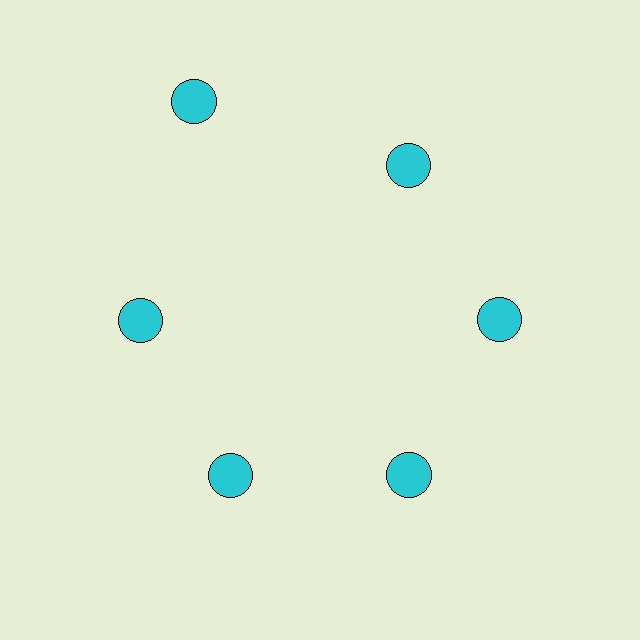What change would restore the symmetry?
The symmetry would be restored by moving it inward, back onto the ring so that all 6 circles sit at equal angles and equal distance from the center.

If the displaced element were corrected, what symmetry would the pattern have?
It would have 6-fold rotational symmetry — the pattern would map onto itself every 60 degrees.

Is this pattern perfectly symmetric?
No. The 6 cyan circles are arranged in a ring, but one element near the 11 o'clock position is pushed outward from the center, breaking the 6-fold rotational symmetry.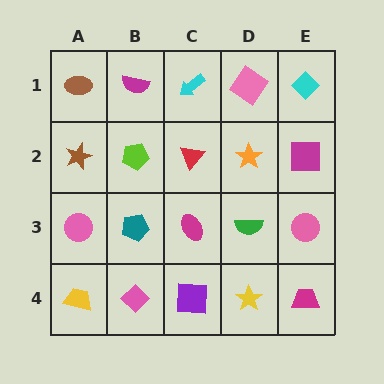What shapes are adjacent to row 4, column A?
A pink circle (row 3, column A), a pink diamond (row 4, column B).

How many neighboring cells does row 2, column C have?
4.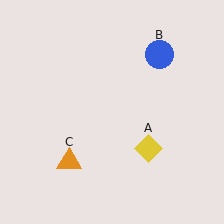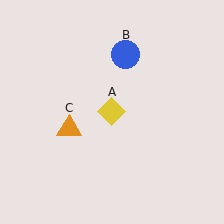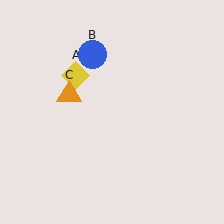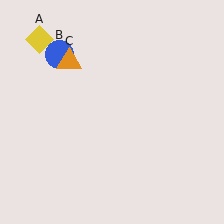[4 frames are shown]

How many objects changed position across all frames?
3 objects changed position: yellow diamond (object A), blue circle (object B), orange triangle (object C).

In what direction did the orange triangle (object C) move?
The orange triangle (object C) moved up.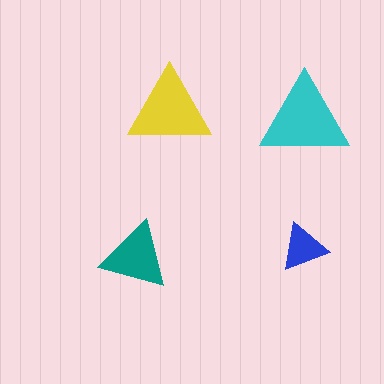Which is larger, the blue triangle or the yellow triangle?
The yellow one.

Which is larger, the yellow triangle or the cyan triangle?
The cyan one.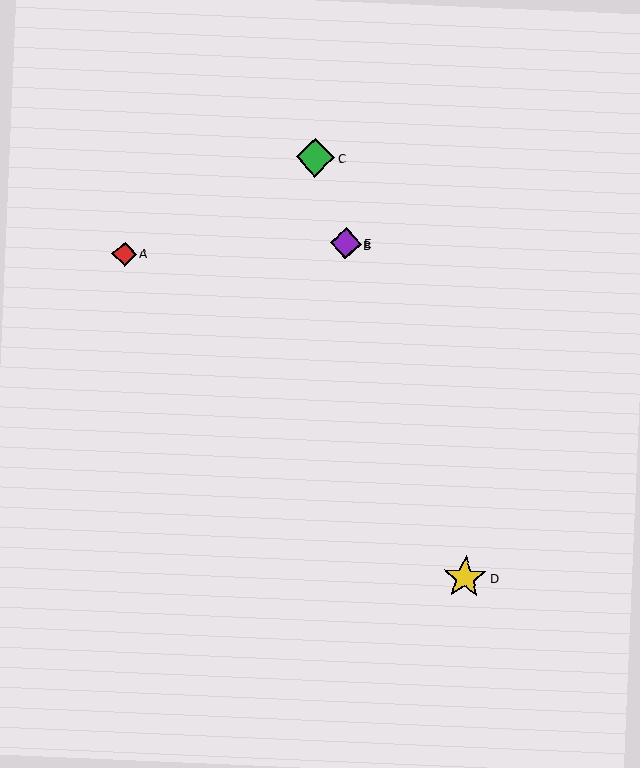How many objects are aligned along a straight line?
4 objects (B, C, D, E) are aligned along a straight line.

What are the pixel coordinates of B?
Object B is at (347, 245).